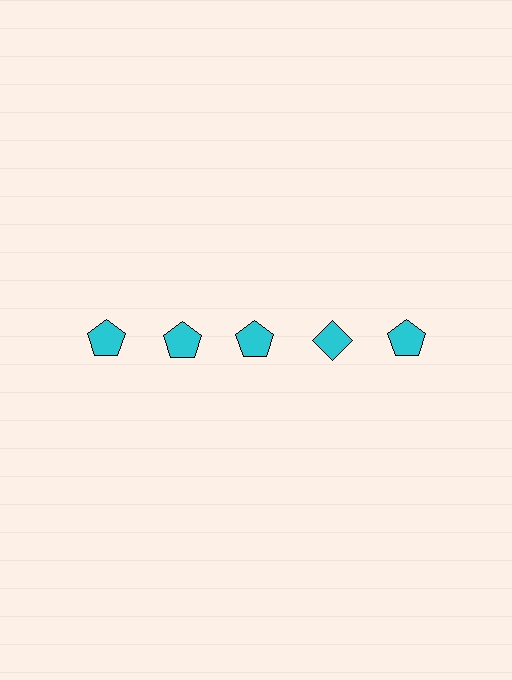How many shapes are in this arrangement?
There are 5 shapes arranged in a grid pattern.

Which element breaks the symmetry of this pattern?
The cyan diamond in the top row, second from right column breaks the symmetry. All other shapes are cyan pentagons.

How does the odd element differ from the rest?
It has a different shape: diamond instead of pentagon.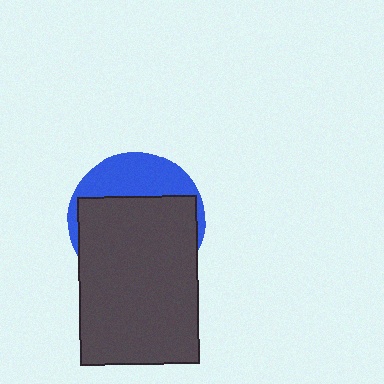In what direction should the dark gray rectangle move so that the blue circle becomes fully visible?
The dark gray rectangle should move down. That is the shortest direction to clear the overlap and leave the blue circle fully visible.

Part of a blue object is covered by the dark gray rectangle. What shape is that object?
It is a circle.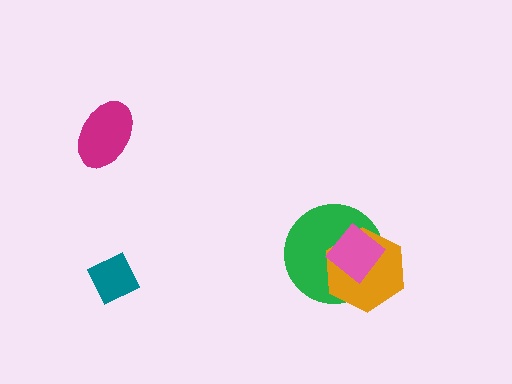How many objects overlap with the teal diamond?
0 objects overlap with the teal diamond.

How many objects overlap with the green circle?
2 objects overlap with the green circle.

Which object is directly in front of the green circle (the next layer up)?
The orange hexagon is directly in front of the green circle.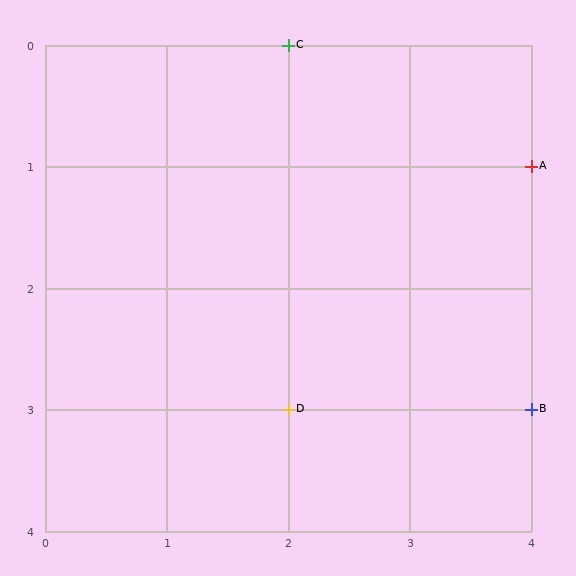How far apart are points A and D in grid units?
Points A and D are 2 columns and 2 rows apart (about 2.8 grid units diagonally).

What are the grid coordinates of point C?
Point C is at grid coordinates (2, 0).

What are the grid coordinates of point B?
Point B is at grid coordinates (4, 3).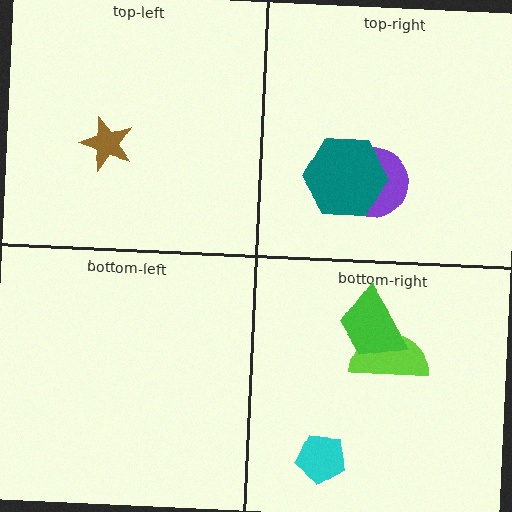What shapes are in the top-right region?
The purple circle, the teal hexagon.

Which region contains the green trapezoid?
The bottom-right region.